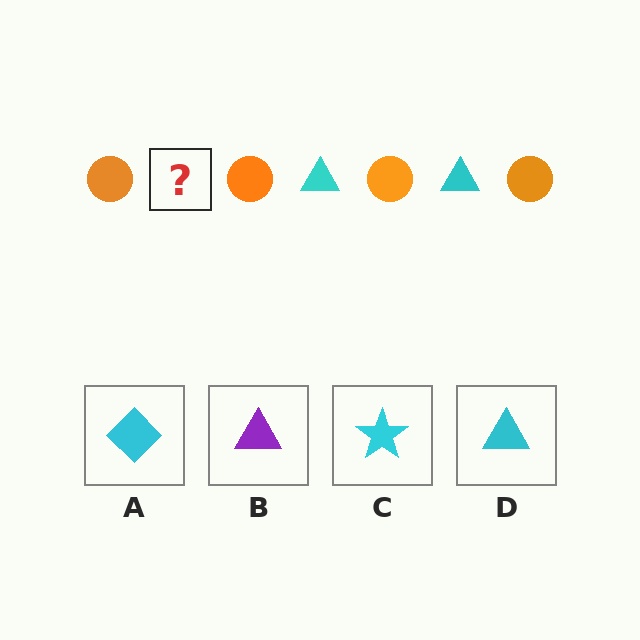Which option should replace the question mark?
Option D.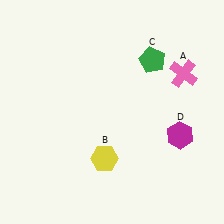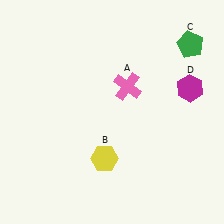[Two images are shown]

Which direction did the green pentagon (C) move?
The green pentagon (C) moved right.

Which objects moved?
The objects that moved are: the pink cross (A), the green pentagon (C), the magenta hexagon (D).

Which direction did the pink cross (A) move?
The pink cross (A) moved left.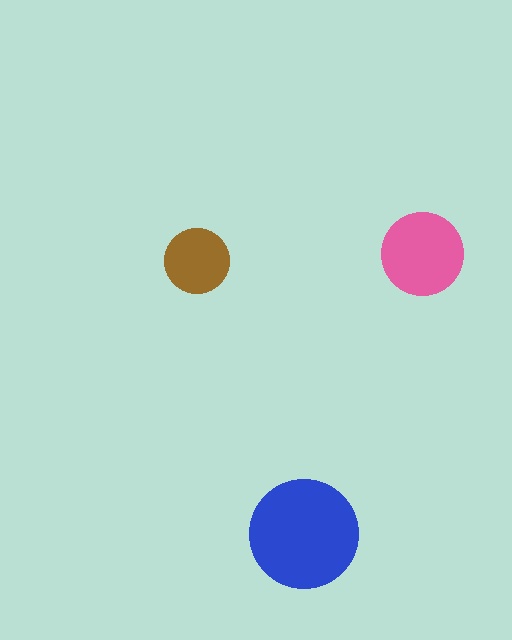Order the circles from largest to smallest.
the blue one, the pink one, the brown one.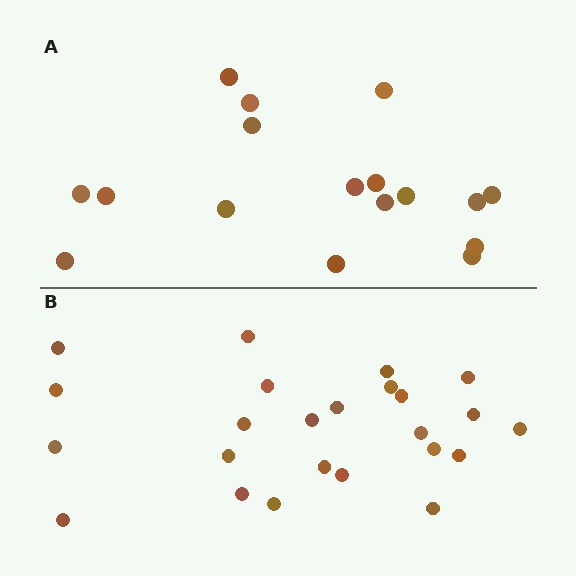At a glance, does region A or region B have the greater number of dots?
Region B (the bottom region) has more dots.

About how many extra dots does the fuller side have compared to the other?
Region B has roughly 8 or so more dots than region A.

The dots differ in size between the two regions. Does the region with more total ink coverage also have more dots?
No. Region A has more total ink coverage because its dots are larger, but region B actually contains more individual dots. Total area can be misleading — the number of items is what matters here.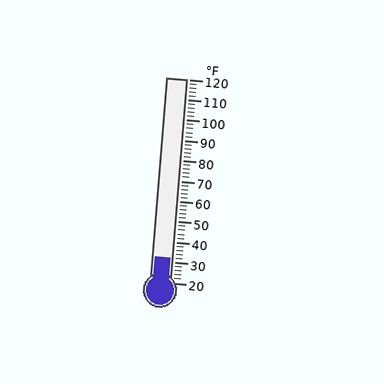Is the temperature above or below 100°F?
The temperature is below 100°F.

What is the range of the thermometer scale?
The thermometer scale ranges from 20°F to 120°F.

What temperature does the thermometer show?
The thermometer shows approximately 32°F.